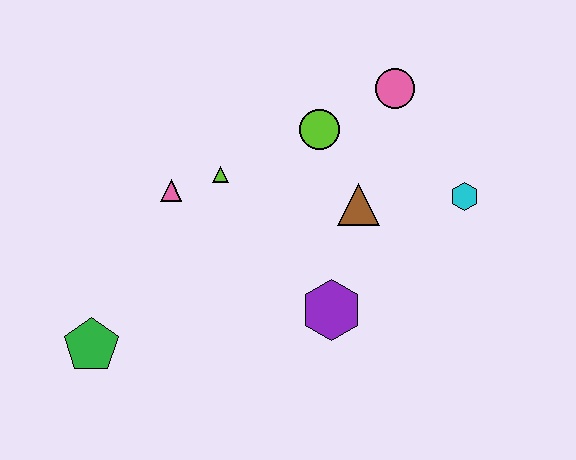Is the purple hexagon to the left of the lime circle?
No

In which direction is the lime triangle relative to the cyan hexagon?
The lime triangle is to the left of the cyan hexagon.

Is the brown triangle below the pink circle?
Yes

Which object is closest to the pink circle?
The lime circle is closest to the pink circle.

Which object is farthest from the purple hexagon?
The green pentagon is farthest from the purple hexagon.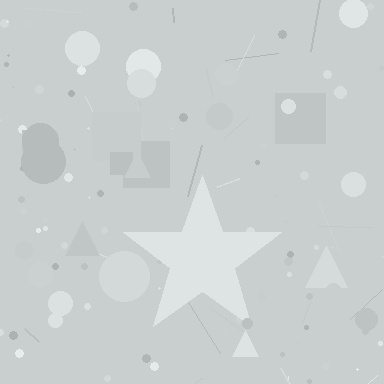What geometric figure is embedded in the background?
A star is embedded in the background.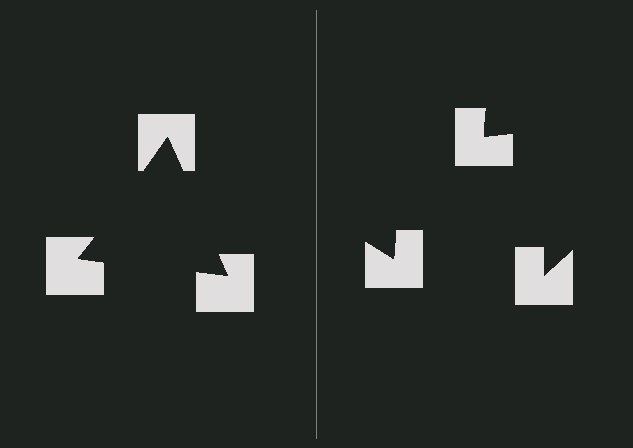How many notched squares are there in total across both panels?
6 — 3 on each side.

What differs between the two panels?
The notched squares are positioned identically on both sides; only the wedge orientations differ. On the left they align to a triangle; on the right they are misaligned.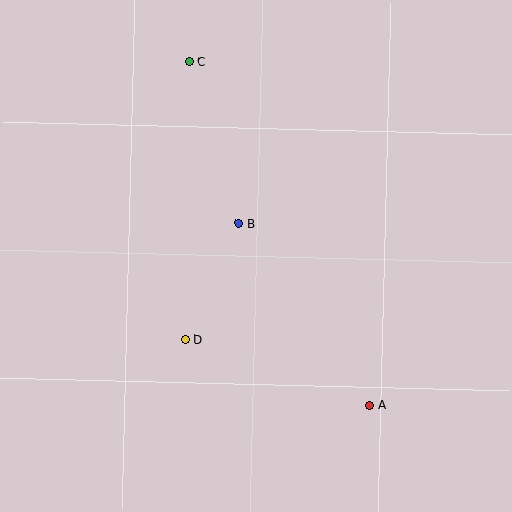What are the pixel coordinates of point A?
Point A is at (370, 405).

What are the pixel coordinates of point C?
Point C is at (189, 62).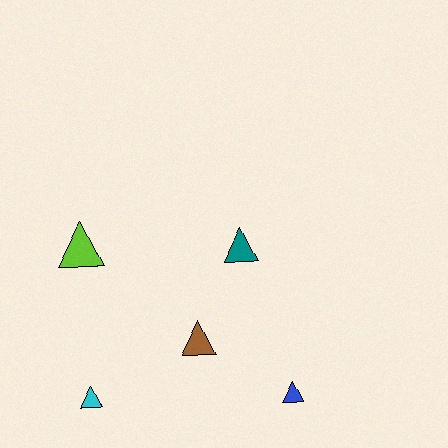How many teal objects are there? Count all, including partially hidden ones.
There is 1 teal object.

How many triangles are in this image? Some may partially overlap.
There are 5 triangles.